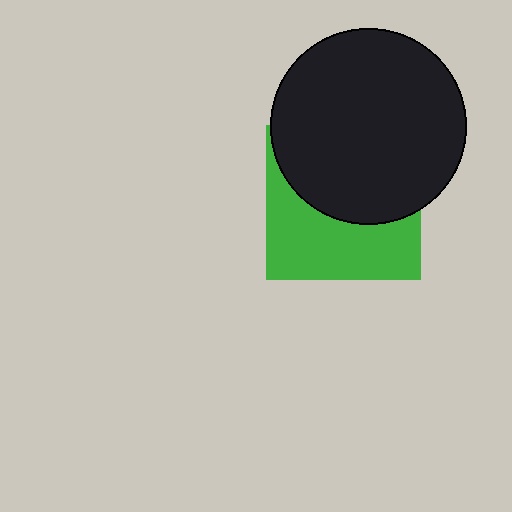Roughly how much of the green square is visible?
About half of it is visible (roughly 47%).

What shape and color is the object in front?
The object in front is a black circle.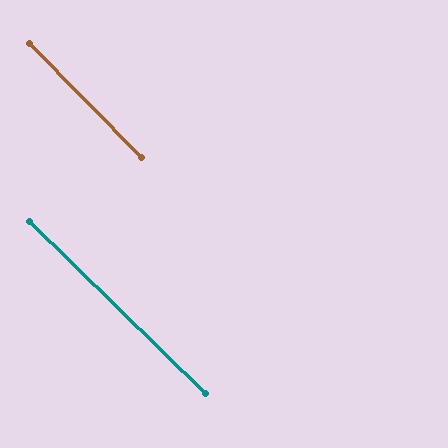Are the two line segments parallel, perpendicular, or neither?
Parallel — their directions differ by only 1.0°.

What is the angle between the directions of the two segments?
Approximately 1 degree.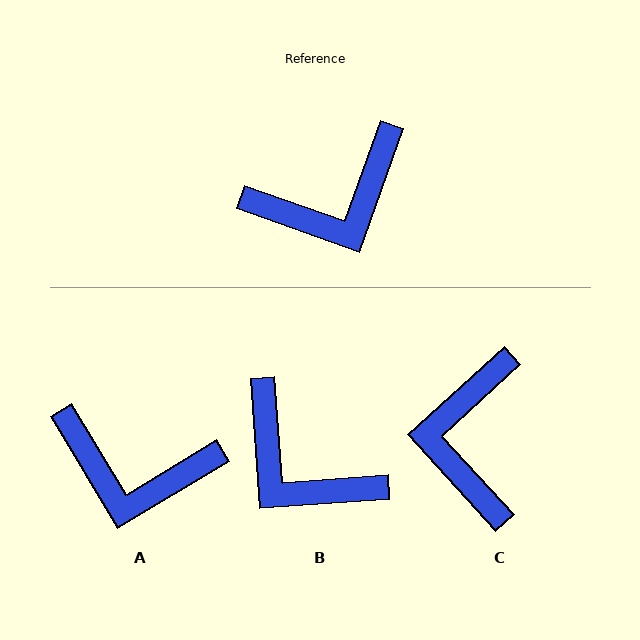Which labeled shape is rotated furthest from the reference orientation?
C, about 118 degrees away.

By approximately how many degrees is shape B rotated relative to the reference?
Approximately 67 degrees clockwise.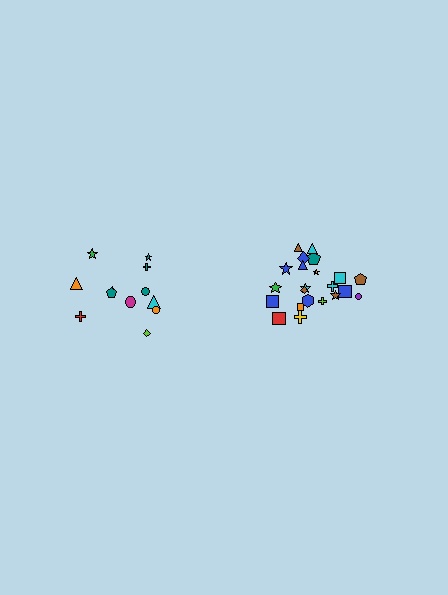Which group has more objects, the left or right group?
The right group.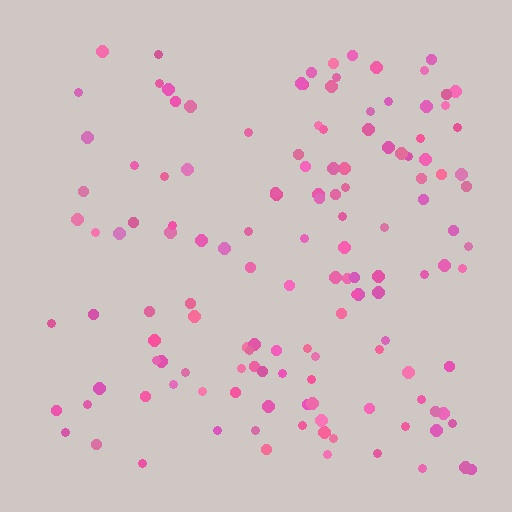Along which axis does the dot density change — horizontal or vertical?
Horizontal.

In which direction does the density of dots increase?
From left to right, with the right side densest.